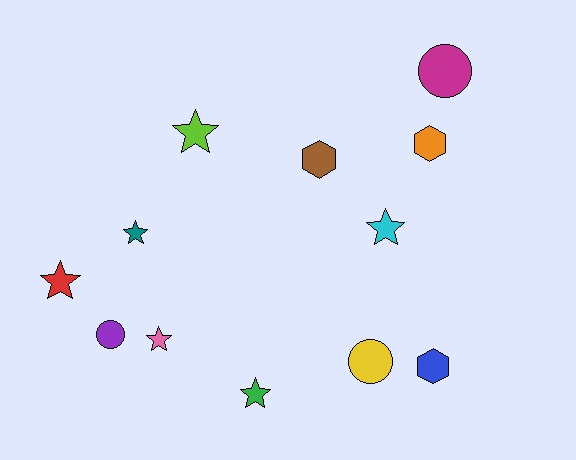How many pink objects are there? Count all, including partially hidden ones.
There is 1 pink object.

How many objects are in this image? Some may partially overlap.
There are 12 objects.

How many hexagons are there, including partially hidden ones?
There are 3 hexagons.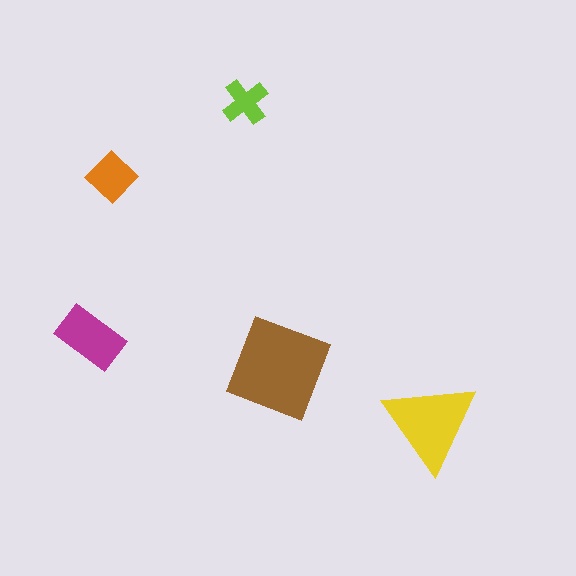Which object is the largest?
The brown square.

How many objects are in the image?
There are 5 objects in the image.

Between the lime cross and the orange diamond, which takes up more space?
The orange diamond.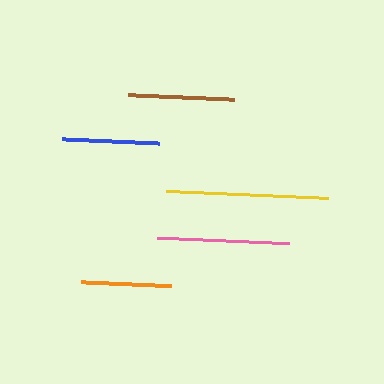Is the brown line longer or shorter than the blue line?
The brown line is longer than the blue line.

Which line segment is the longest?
The yellow line is the longest at approximately 162 pixels.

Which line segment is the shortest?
The orange line is the shortest at approximately 90 pixels.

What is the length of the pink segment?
The pink segment is approximately 132 pixels long.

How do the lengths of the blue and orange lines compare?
The blue and orange lines are approximately the same length.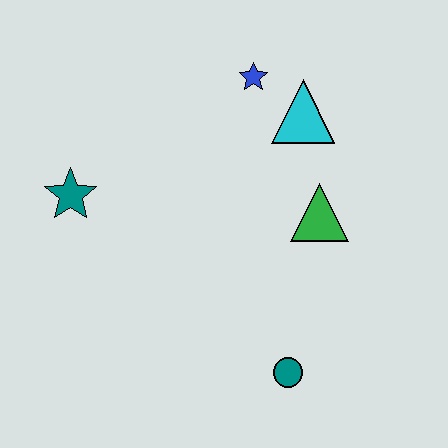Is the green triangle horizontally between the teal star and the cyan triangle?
No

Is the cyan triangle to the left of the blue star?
No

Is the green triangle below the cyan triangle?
Yes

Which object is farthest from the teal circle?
The blue star is farthest from the teal circle.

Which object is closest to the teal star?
The blue star is closest to the teal star.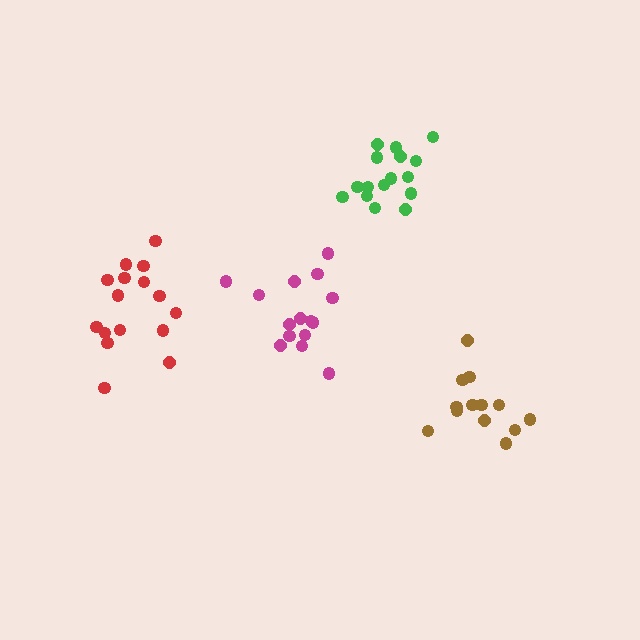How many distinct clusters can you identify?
There are 4 distinct clusters.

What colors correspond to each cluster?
The clusters are colored: red, magenta, green, brown.